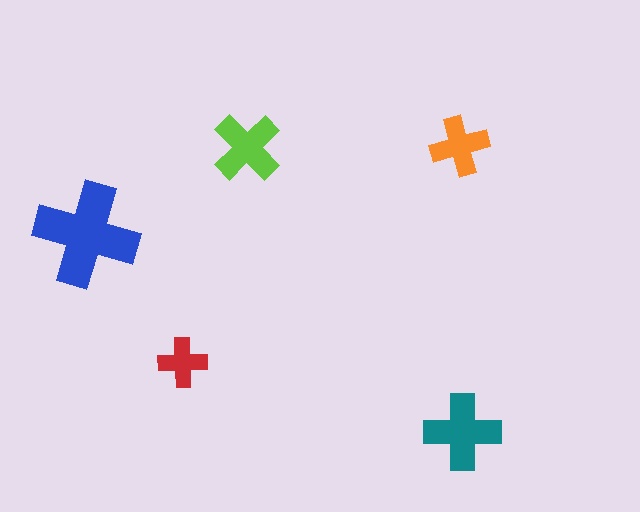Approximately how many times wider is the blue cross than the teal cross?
About 1.5 times wider.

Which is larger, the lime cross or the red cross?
The lime one.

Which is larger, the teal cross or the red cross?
The teal one.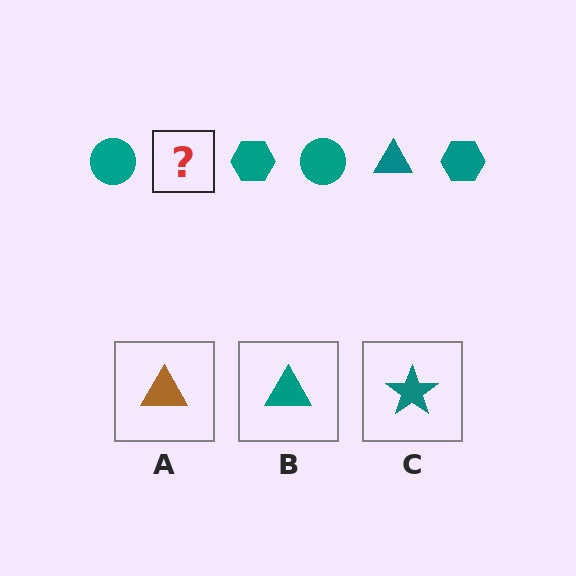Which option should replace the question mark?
Option B.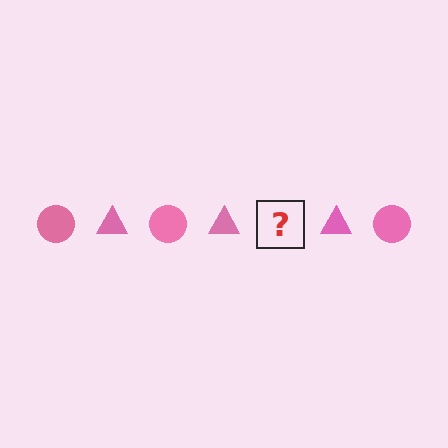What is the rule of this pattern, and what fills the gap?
The rule is that the pattern cycles through circle, triangle shapes in pink. The gap should be filled with a pink circle.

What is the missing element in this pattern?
The missing element is a pink circle.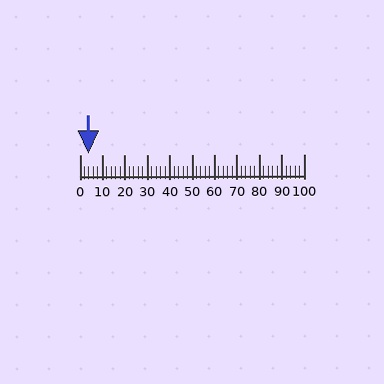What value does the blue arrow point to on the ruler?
The blue arrow points to approximately 4.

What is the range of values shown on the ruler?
The ruler shows values from 0 to 100.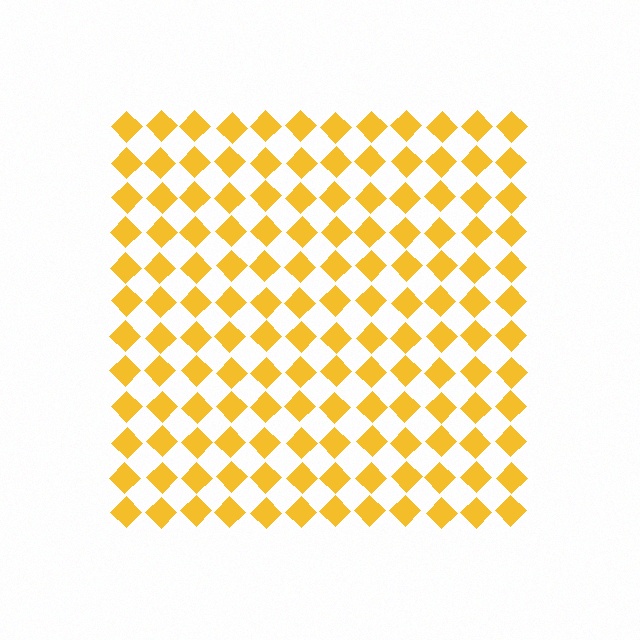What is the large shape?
The large shape is a square.